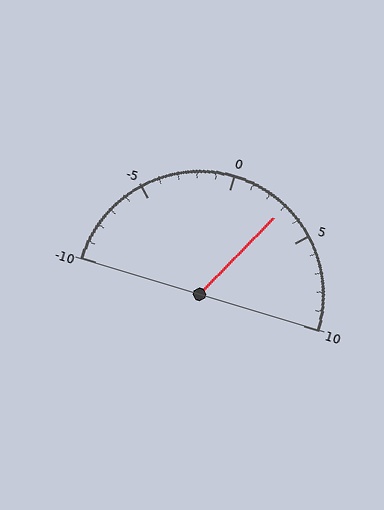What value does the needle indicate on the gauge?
The needle indicates approximately 3.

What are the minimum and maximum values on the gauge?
The gauge ranges from -10 to 10.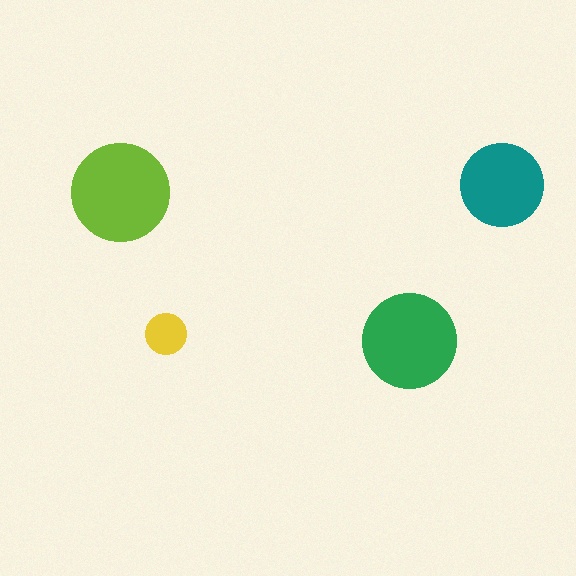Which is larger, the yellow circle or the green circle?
The green one.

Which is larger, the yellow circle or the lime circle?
The lime one.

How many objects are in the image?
There are 4 objects in the image.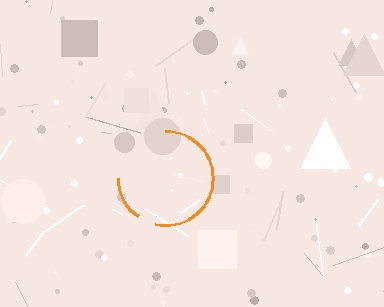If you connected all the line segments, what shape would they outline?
They would outline a circle.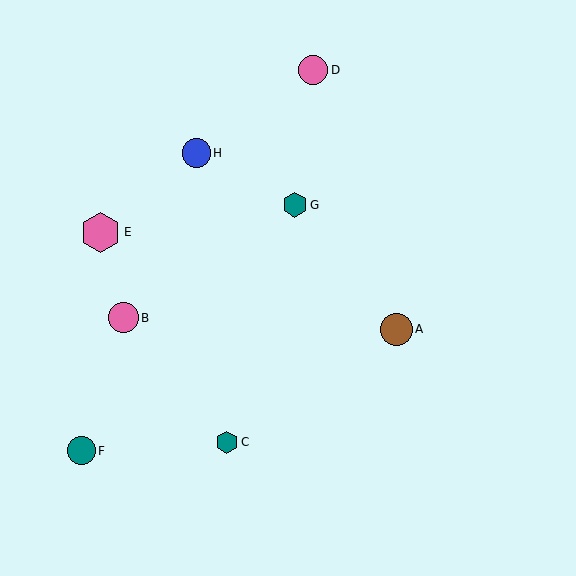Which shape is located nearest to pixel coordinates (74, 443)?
The teal circle (labeled F) at (82, 451) is nearest to that location.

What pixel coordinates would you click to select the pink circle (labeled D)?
Click at (313, 70) to select the pink circle D.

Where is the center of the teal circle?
The center of the teal circle is at (82, 451).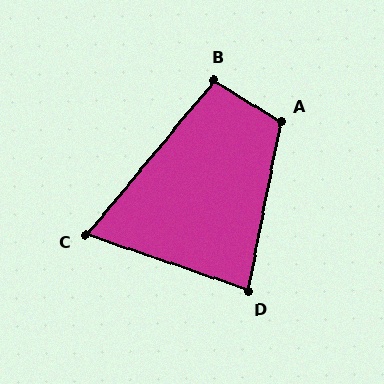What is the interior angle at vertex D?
Approximately 82 degrees (acute).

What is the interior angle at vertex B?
Approximately 98 degrees (obtuse).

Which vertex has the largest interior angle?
A, at approximately 110 degrees.